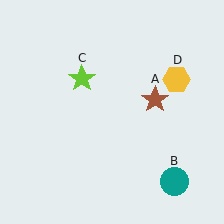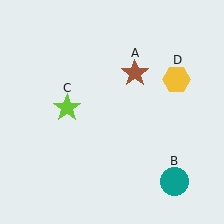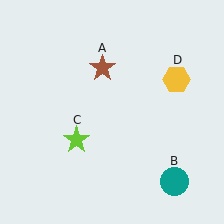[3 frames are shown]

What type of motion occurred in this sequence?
The brown star (object A), lime star (object C) rotated counterclockwise around the center of the scene.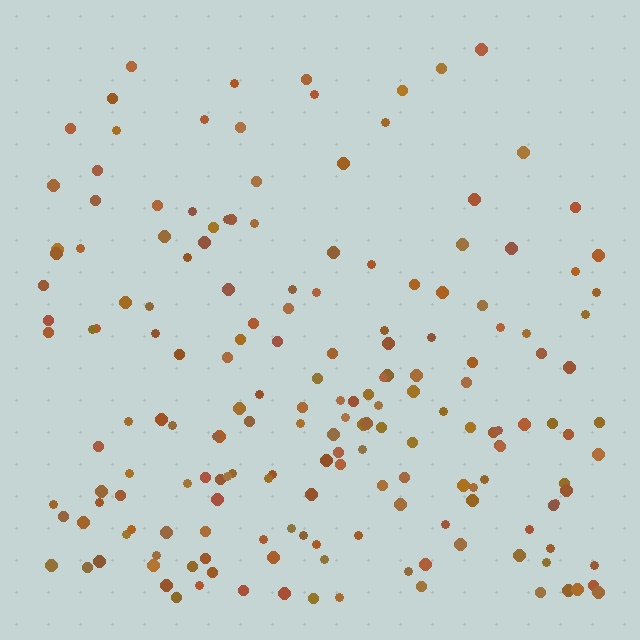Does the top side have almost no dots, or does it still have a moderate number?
Still a moderate number, just noticeably fewer than the bottom.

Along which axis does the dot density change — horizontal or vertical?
Vertical.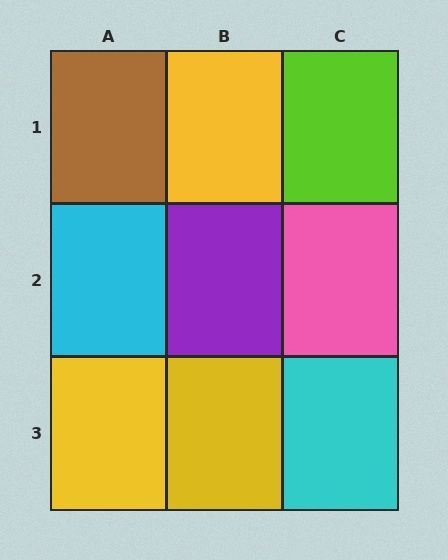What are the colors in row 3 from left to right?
Yellow, yellow, cyan.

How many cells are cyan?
2 cells are cyan.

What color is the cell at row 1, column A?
Brown.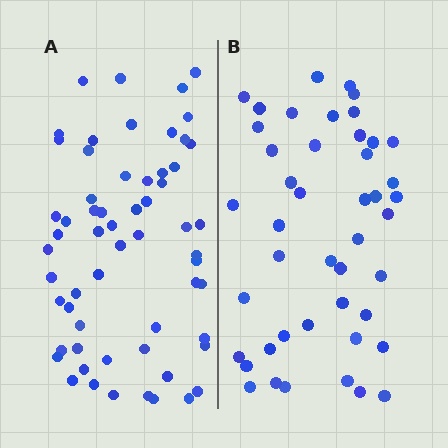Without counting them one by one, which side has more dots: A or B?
Region A (the left region) has more dots.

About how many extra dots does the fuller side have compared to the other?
Region A has approximately 15 more dots than region B.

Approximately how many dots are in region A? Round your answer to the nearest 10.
About 60 dots.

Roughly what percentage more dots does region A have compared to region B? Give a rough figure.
About 35% more.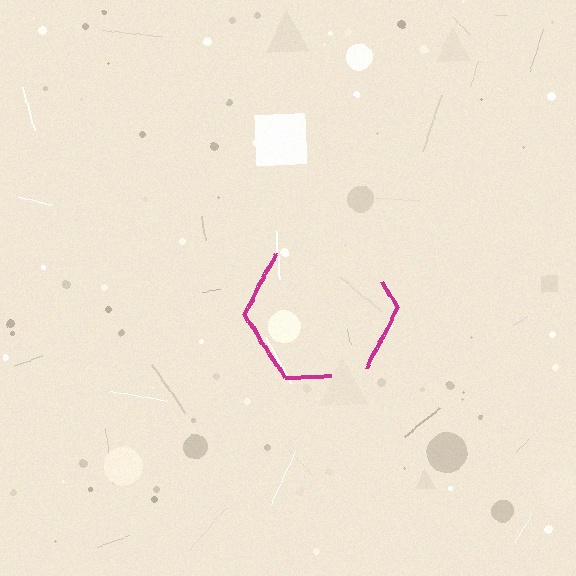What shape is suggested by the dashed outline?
The dashed outline suggests a hexagon.